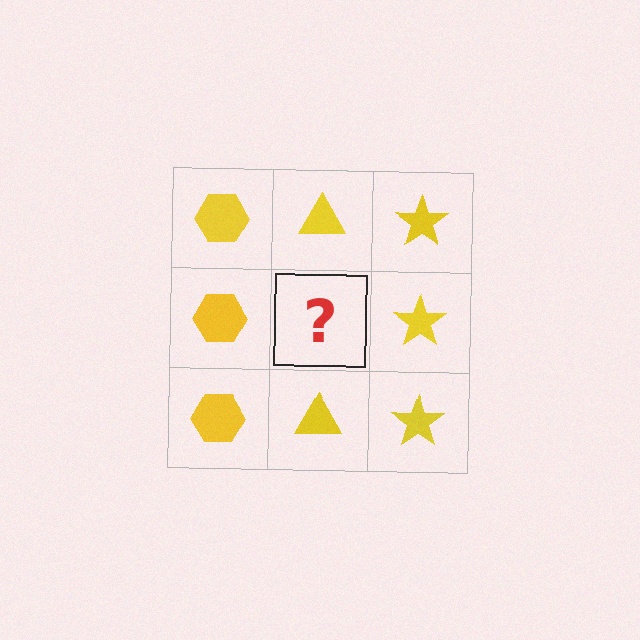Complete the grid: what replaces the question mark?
The question mark should be replaced with a yellow triangle.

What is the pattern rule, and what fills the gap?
The rule is that each column has a consistent shape. The gap should be filled with a yellow triangle.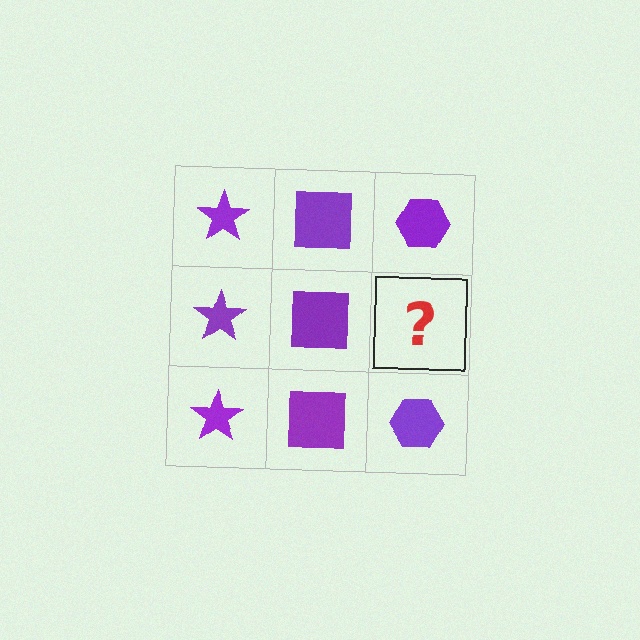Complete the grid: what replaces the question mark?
The question mark should be replaced with a purple hexagon.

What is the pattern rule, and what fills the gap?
The rule is that each column has a consistent shape. The gap should be filled with a purple hexagon.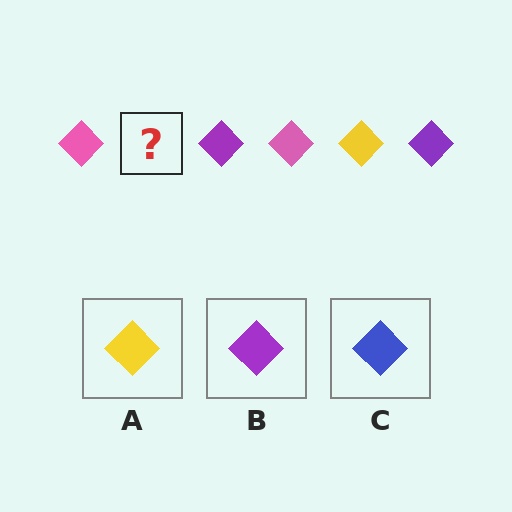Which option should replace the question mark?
Option A.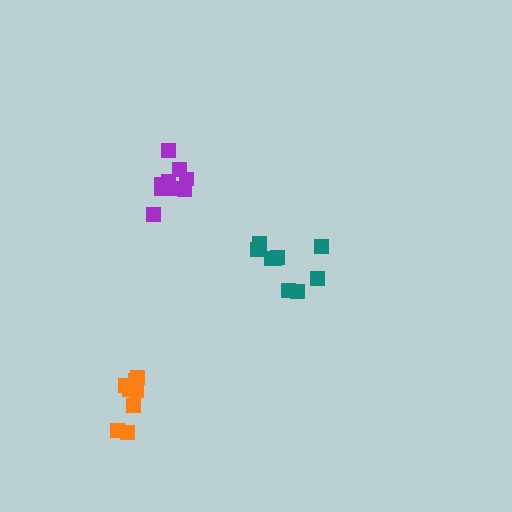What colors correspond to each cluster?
The clusters are colored: orange, teal, purple.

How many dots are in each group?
Group 1: 8 dots, Group 2: 9 dots, Group 3: 9 dots (26 total).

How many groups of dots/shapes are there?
There are 3 groups.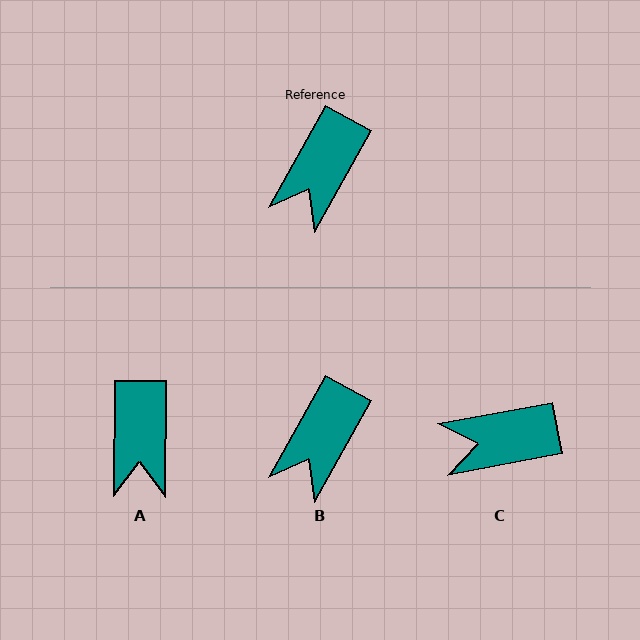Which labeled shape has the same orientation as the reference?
B.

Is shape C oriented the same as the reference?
No, it is off by about 50 degrees.